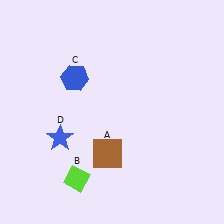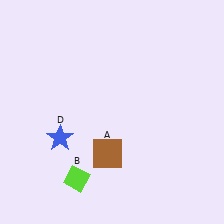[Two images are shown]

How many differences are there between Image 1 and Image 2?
There is 1 difference between the two images.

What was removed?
The blue hexagon (C) was removed in Image 2.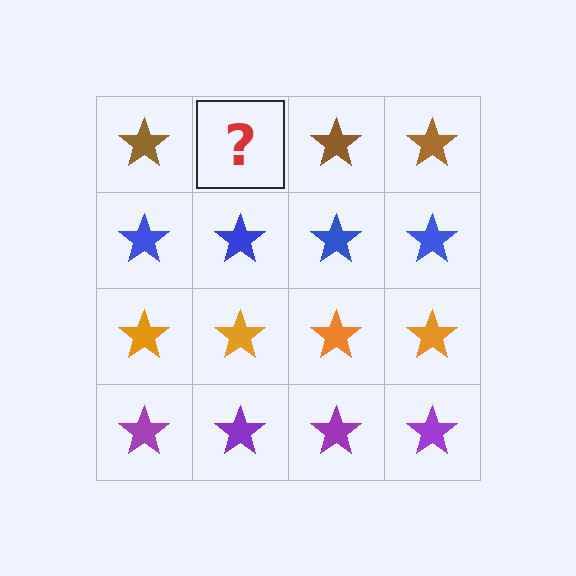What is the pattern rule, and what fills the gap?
The rule is that each row has a consistent color. The gap should be filled with a brown star.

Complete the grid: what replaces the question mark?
The question mark should be replaced with a brown star.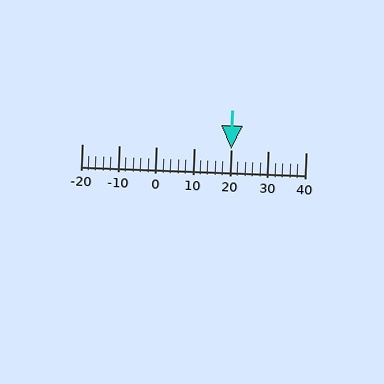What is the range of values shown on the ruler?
The ruler shows values from -20 to 40.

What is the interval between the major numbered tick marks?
The major tick marks are spaced 10 units apart.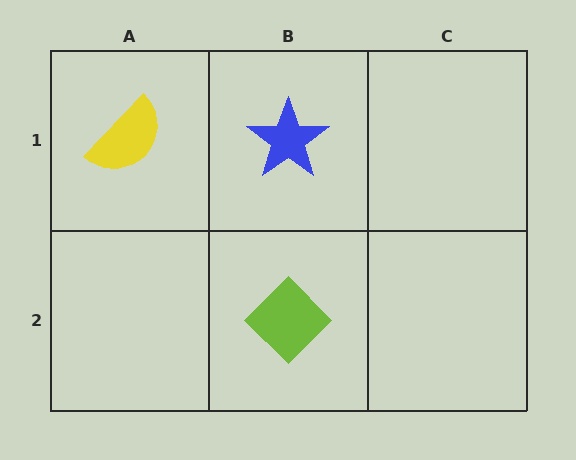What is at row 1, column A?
A yellow semicircle.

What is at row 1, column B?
A blue star.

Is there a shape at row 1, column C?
No, that cell is empty.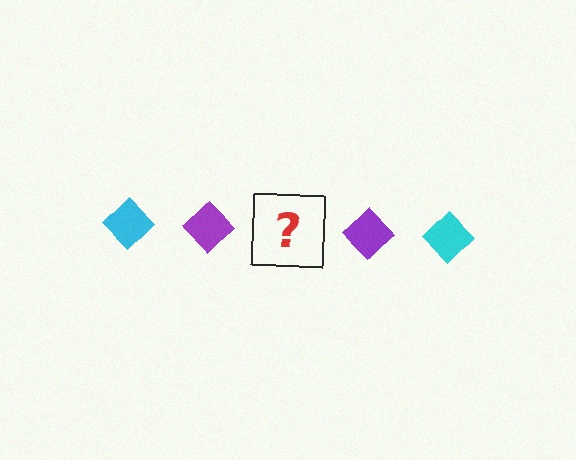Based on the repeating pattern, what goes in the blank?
The blank should be a cyan diamond.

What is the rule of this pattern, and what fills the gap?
The rule is that the pattern cycles through cyan, purple diamonds. The gap should be filled with a cyan diamond.